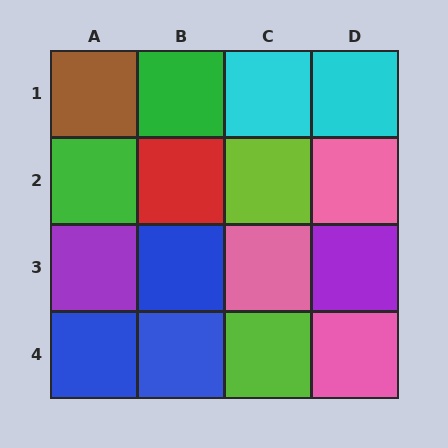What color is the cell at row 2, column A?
Green.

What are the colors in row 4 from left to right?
Blue, blue, lime, pink.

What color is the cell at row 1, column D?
Cyan.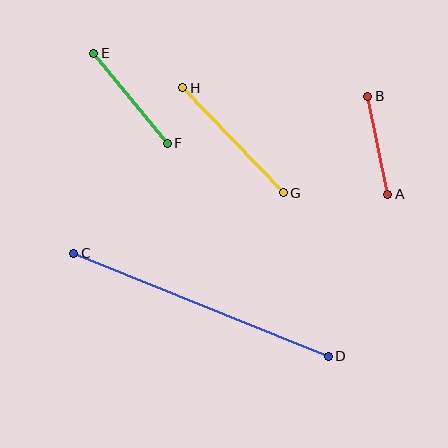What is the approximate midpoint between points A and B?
The midpoint is at approximately (378, 145) pixels.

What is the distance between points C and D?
The distance is approximately 274 pixels.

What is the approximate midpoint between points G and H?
The midpoint is at approximately (233, 140) pixels.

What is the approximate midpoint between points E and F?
The midpoint is at approximately (131, 98) pixels.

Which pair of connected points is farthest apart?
Points C and D are farthest apart.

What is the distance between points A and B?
The distance is approximately 100 pixels.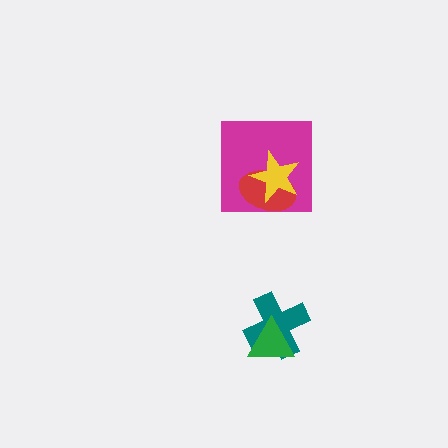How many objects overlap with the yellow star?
2 objects overlap with the yellow star.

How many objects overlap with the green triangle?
1 object overlaps with the green triangle.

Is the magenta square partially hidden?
Yes, it is partially covered by another shape.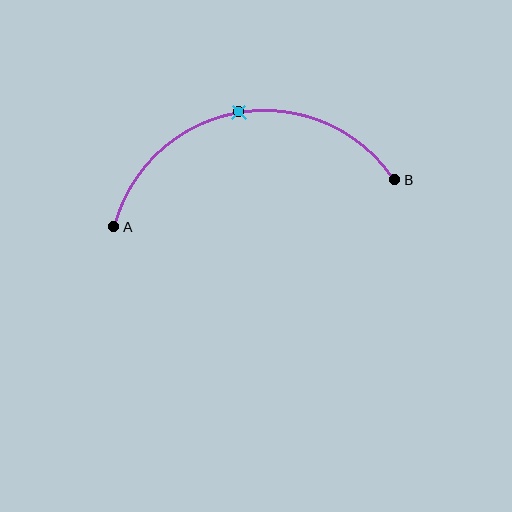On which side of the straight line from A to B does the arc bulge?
The arc bulges above the straight line connecting A and B.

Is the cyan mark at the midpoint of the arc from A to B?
Yes. The cyan mark lies on the arc at equal arc-length from both A and B — it is the arc midpoint.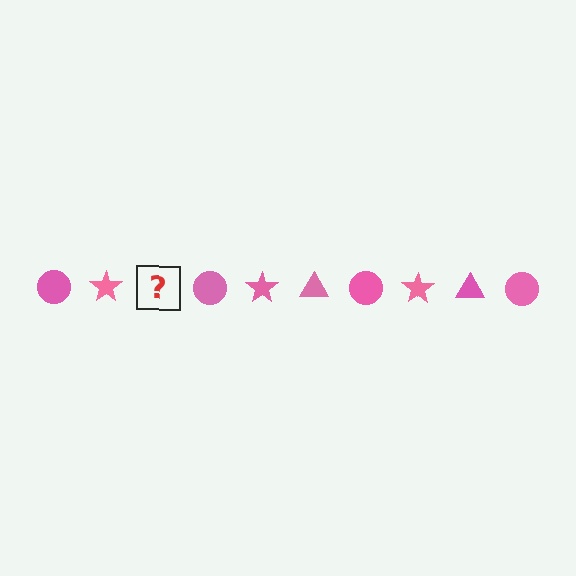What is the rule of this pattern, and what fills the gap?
The rule is that the pattern cycles through circle, star, triangle shapes in pink. The gap should be filled with a pink triangle.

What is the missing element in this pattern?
The missing element is a pink triangle.